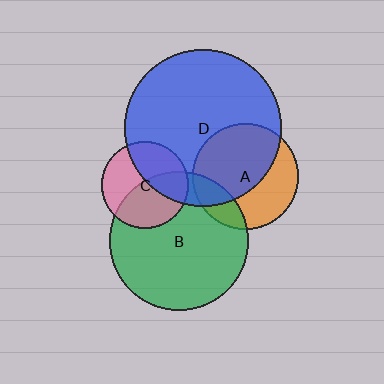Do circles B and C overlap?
Yes.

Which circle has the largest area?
Circle D (blue).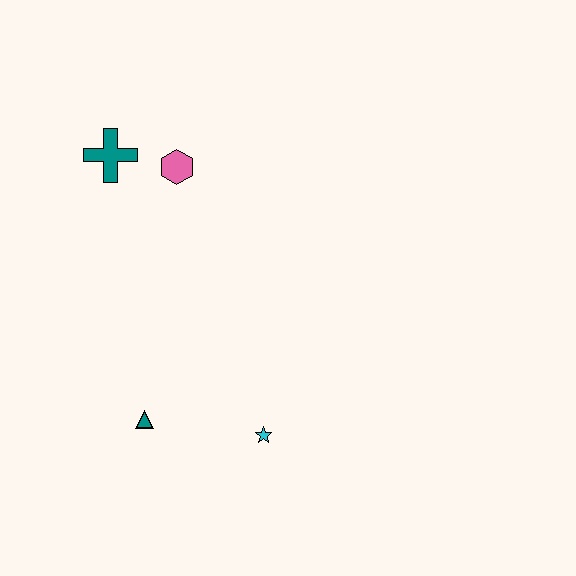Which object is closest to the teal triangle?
The cyan star is closest to the teal triangle.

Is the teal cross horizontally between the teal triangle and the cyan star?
No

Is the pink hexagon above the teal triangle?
Yes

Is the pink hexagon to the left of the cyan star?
Yes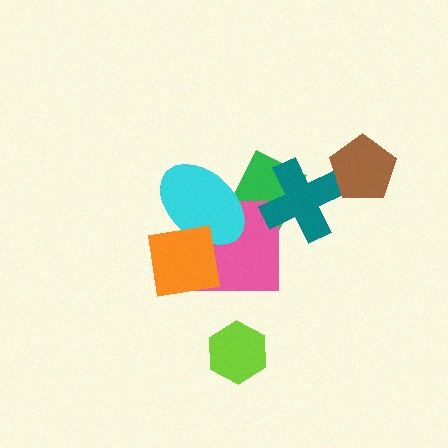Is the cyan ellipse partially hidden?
Yes, it is partially covered by another shape.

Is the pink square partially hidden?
Yes, it is partially covered by another shape.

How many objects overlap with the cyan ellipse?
3 objects overlap with the cyan ellipse.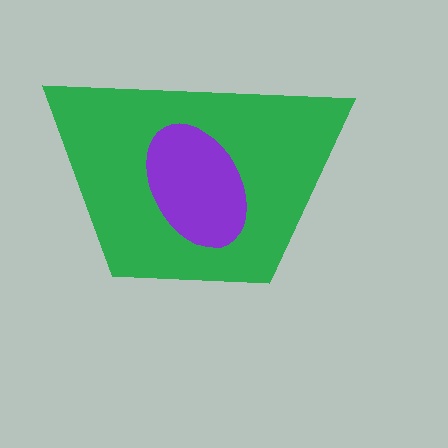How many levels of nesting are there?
2.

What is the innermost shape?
The purple ellipse.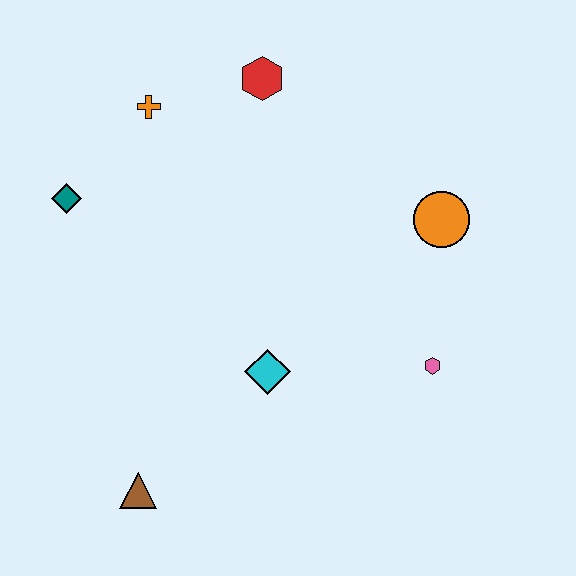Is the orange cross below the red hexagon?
Yes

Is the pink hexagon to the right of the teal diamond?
Yes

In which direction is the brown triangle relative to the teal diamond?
The brown triangle is below the teal diamond.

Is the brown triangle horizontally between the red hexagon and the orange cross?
No